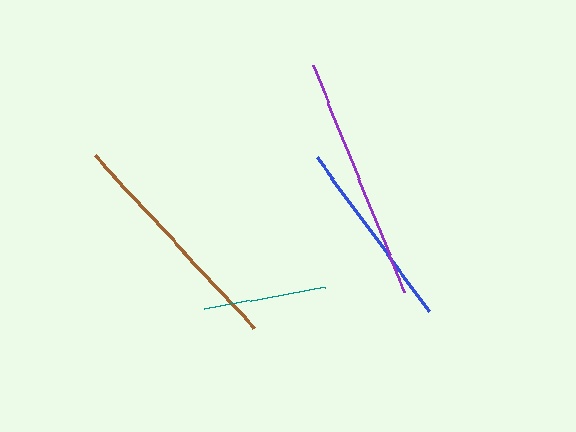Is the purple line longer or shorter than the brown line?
The purple line is longer than the brown line.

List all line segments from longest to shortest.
From longest to shortest: purple, brown, blue, teal.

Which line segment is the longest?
The purple line is the longest at approximately 244 pixels.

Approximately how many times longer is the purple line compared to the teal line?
The purple line is approximately 2.0 times the length of the teal line.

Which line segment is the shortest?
The teal line is the shortest at approximately 123 pixels.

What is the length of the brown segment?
The brown segment is approximately 234 pixels long.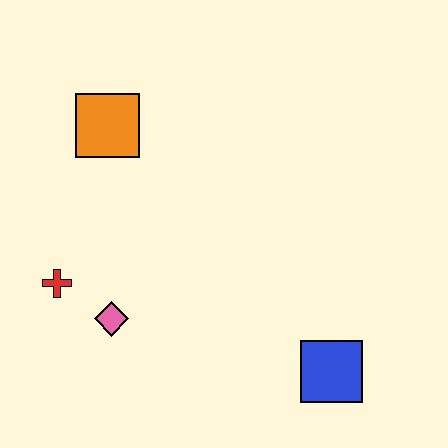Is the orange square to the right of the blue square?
No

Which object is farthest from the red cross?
The blue square is farthest from the red cross.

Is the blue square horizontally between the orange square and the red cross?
No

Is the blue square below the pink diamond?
Yes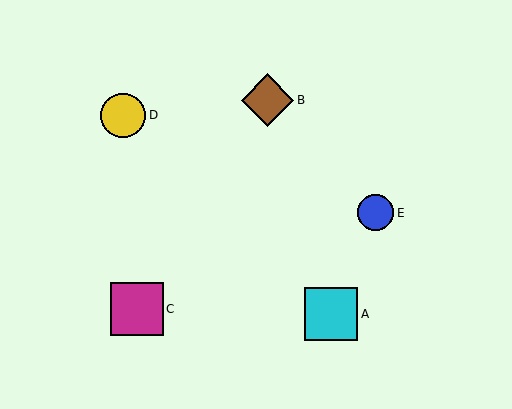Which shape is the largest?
The magenta square (labeled C) is the largest.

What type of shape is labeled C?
Shape C is a magenta square.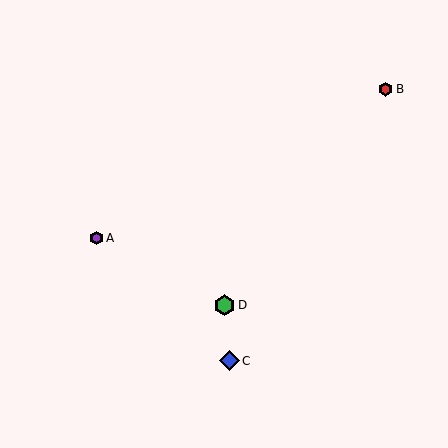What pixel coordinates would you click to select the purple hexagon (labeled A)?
Click at (96, 238) to select the purple hexagon A.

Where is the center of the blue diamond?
The center of the blue diamond is at (229, 361).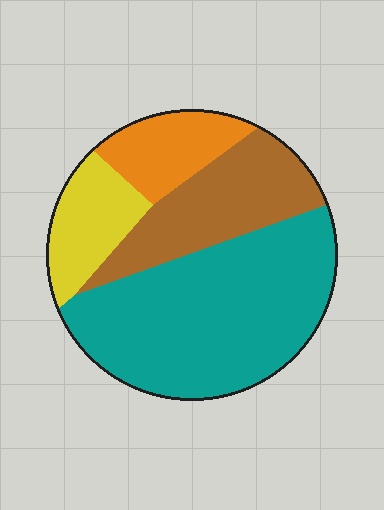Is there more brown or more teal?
Teal.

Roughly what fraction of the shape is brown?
Brown takes up about one quarter (1/4) of the shape.